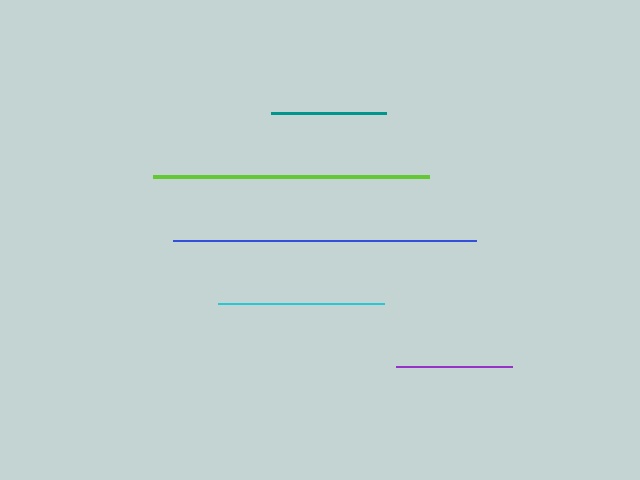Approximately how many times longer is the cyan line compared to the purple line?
The cyan line is approximately 1.4 times the length of the purple line.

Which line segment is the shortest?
The teal line is the shortest at approximately 115 pixels.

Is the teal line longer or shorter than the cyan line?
The cyan line is longer than the teal line.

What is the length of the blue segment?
The blue segment is approximately 303 pixels long.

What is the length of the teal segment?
The teal segment is approximately 115 pixels long.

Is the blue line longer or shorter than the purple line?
The blue line is longer than the purple line.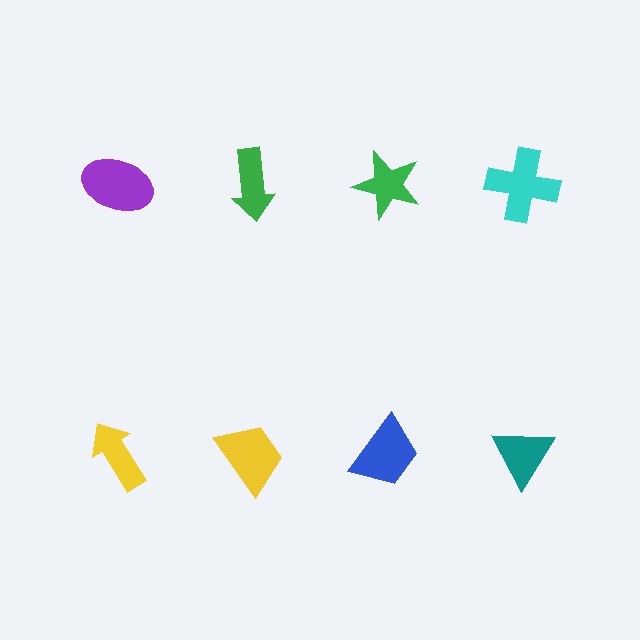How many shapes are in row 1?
4 shapes.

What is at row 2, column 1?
A yellow arrow.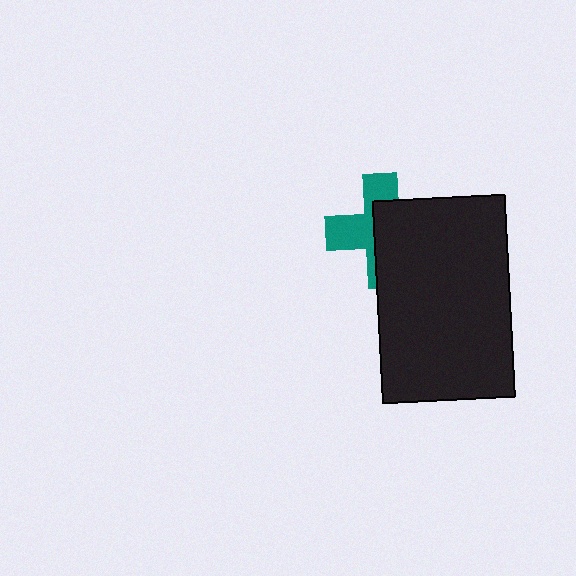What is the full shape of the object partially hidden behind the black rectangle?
The partially hidden object is a teal cross.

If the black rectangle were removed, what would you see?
You would see the complete teal cross.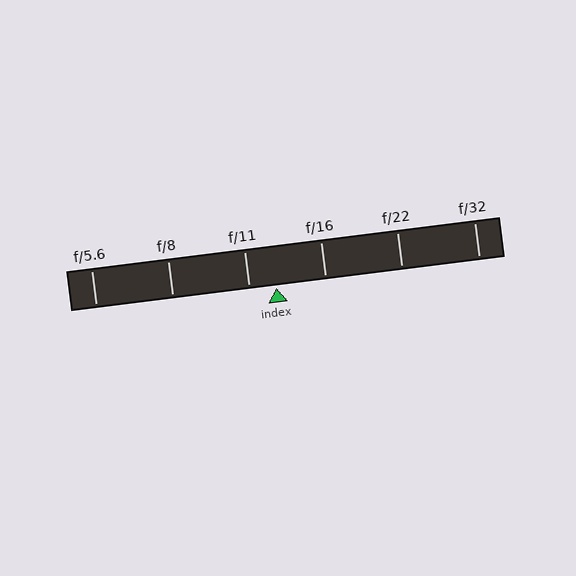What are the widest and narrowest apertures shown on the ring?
The widest aperture shown is f/5.6 and the narrowest is f/32.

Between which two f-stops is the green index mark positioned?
The index mark is between f/11 and f/16.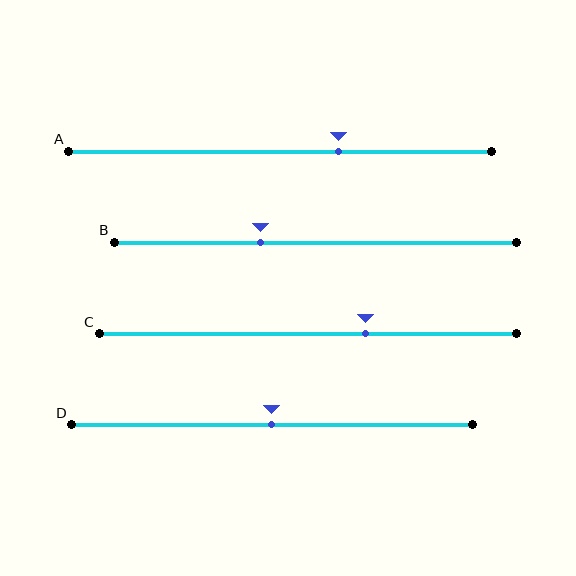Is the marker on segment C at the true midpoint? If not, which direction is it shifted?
No, the marker on segment C is shifted to the right by about 14% of the segment length.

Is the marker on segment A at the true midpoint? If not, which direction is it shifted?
No, the marker on segment A is shifted to the right by about 14% of the segment length.